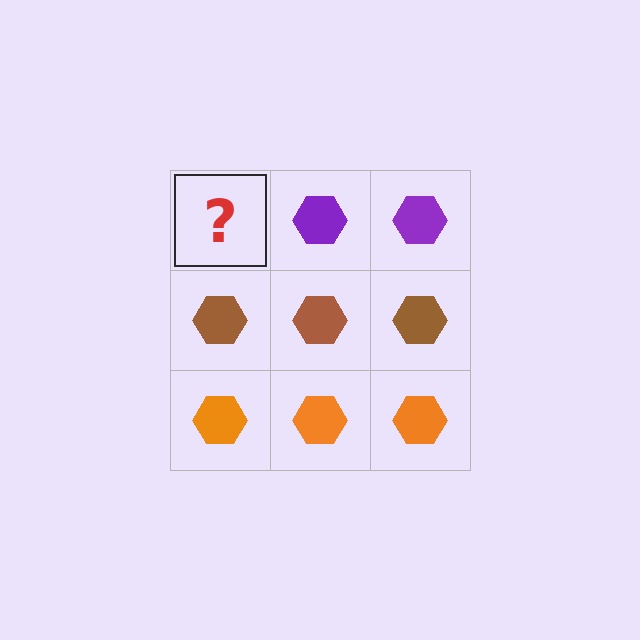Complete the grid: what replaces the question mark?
The question mark should be replaced with a purple hexagon.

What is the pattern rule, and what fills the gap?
The rule is that each row has a consistent color. The gap should be filled with a purple hexagon.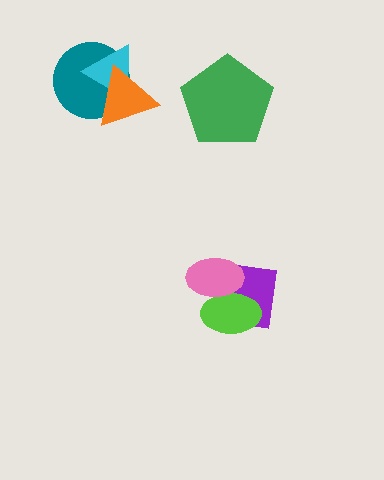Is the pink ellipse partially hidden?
No, no other shape covers it.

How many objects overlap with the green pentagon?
0 objects overlap with the green pentagon.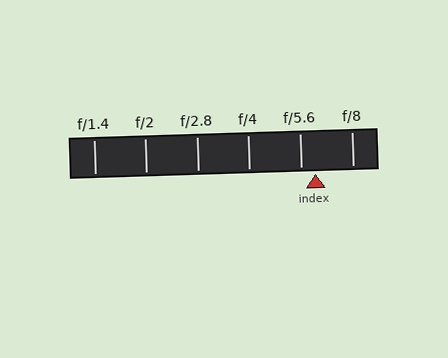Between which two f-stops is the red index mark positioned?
The index mark is between f/5.6 and f/8.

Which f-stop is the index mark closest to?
The index mark is closest to f/5.6.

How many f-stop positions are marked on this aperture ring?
There are 6 f-stop positions marked.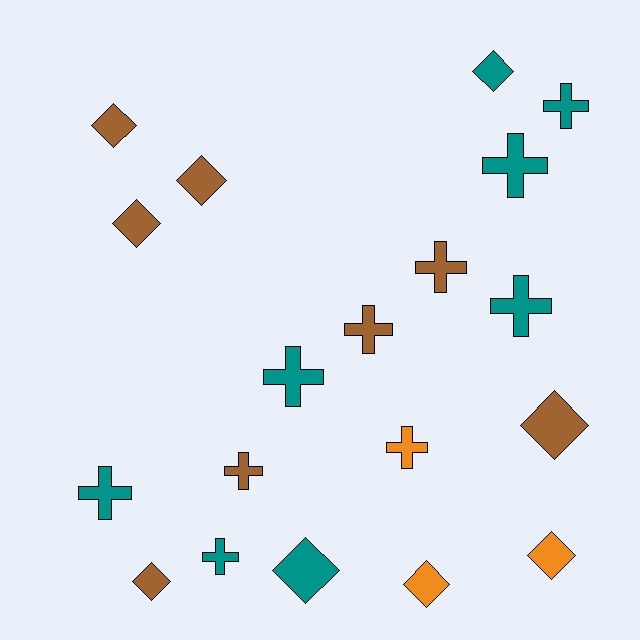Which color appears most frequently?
Teal, with 8 objects.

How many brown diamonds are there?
There are 5 brown diamonds.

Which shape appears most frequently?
Cross, with 10 objects.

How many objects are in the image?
There are 19 objects.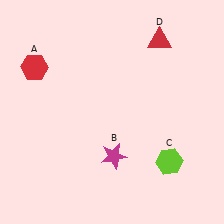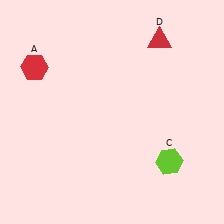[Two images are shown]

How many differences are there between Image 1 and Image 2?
There is 1 difference between the two images.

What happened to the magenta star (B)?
The magenta star (B) was removed in Image 2. It was in the bottom-right area of Image 1.